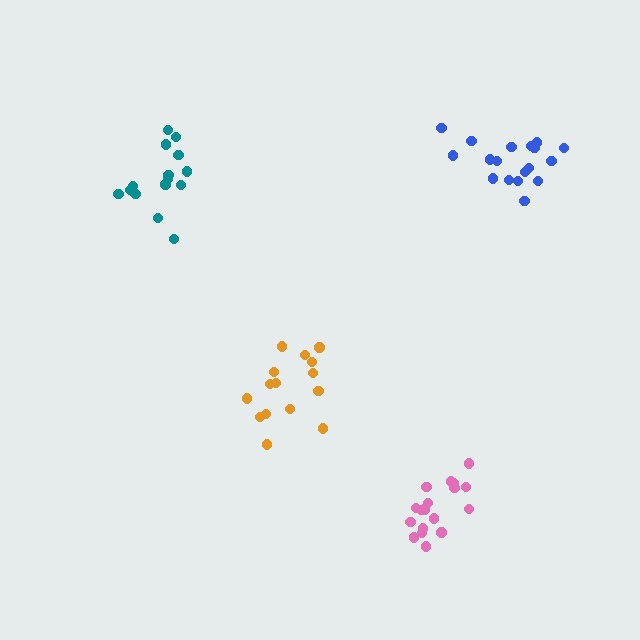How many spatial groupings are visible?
There are 4 spatial groupings.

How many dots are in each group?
Group 1: 18 dots, Group 2: 19 dots, Group 3: 15 dots, Group 4: 15 dots (67 total).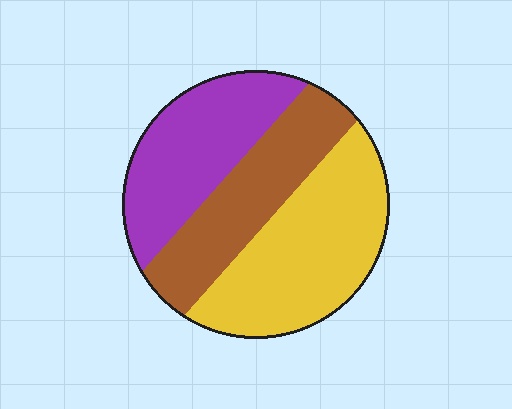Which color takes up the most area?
Yellow, at roughly 40%.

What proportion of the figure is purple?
Purple takes up about one third (1/3) of the figure.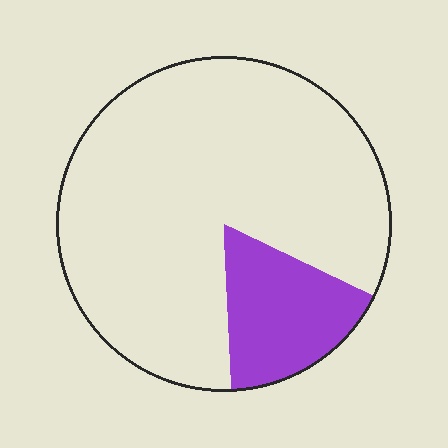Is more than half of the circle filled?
No.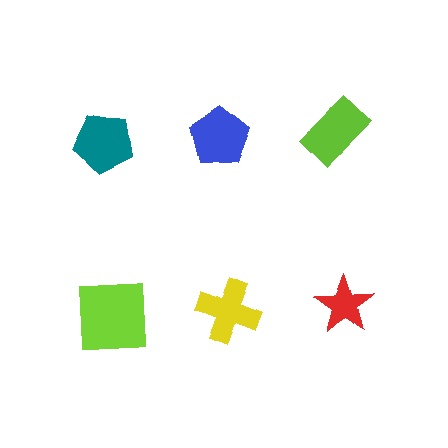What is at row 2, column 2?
A yellow cross.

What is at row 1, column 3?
A lime rectangle.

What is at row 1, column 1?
A teal pentagon.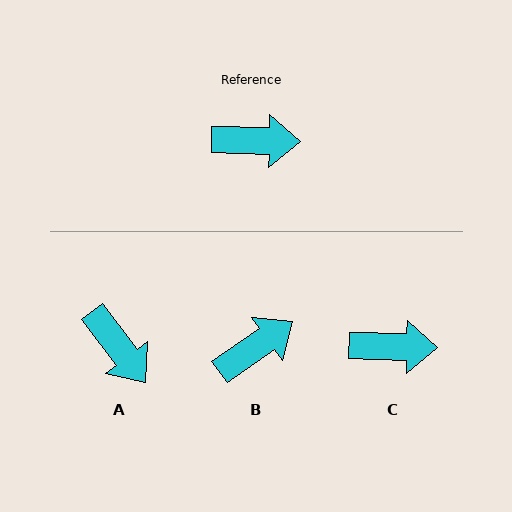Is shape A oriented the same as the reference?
No, it is off by about 51 degrees.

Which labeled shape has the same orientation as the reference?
C.